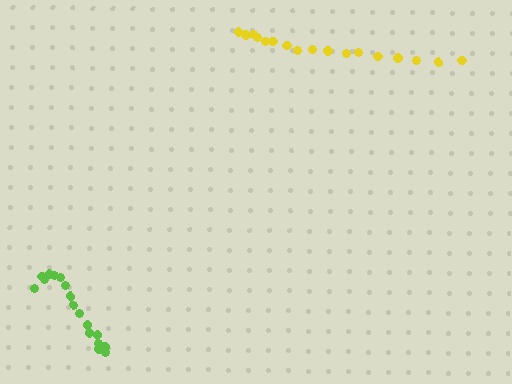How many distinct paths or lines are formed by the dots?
There are 2 distinct paths.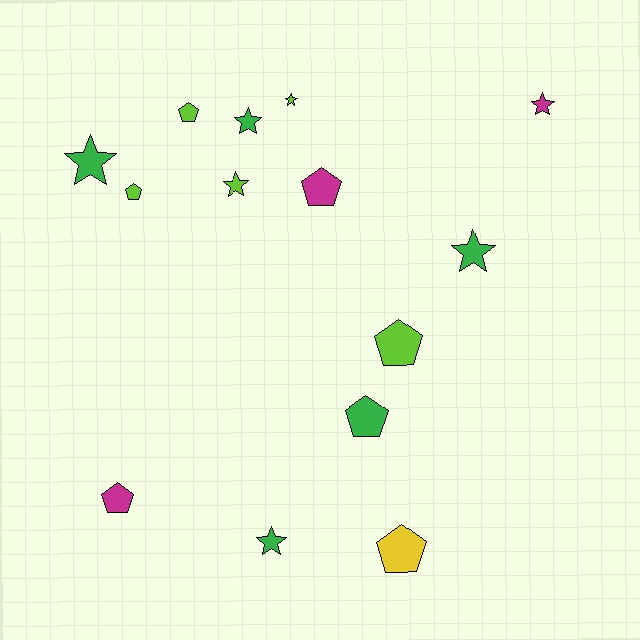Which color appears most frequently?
Lime, with 5 objects.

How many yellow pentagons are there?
There is 1 yellow pentagon.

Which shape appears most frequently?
Star, with 7 objects.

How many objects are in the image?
There are 14 objects.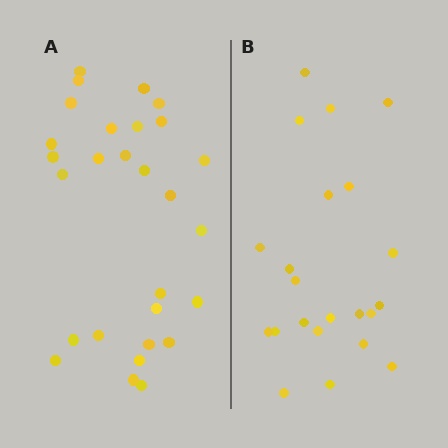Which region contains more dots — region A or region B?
Region A (the left region) has more dots.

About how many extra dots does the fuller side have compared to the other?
Region A has about 6 more dots than region B.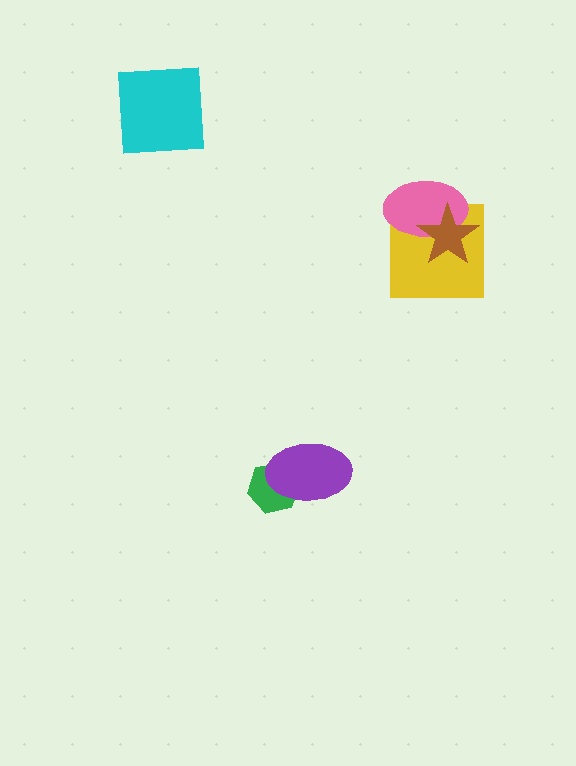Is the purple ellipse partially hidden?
No, no other shape covers it.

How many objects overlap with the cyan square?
0 objects overlap with the cyan square.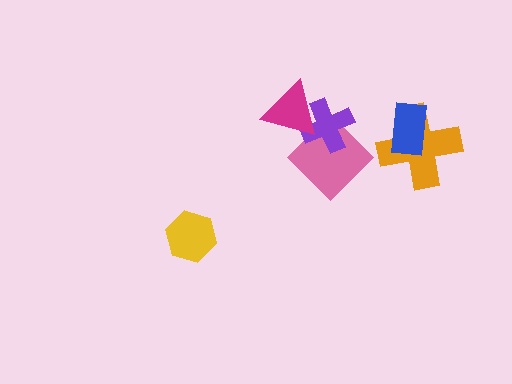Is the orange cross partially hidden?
Yes, it is partially covered by another shape.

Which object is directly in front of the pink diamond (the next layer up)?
The purple cross is directly in front of the pink diamond.